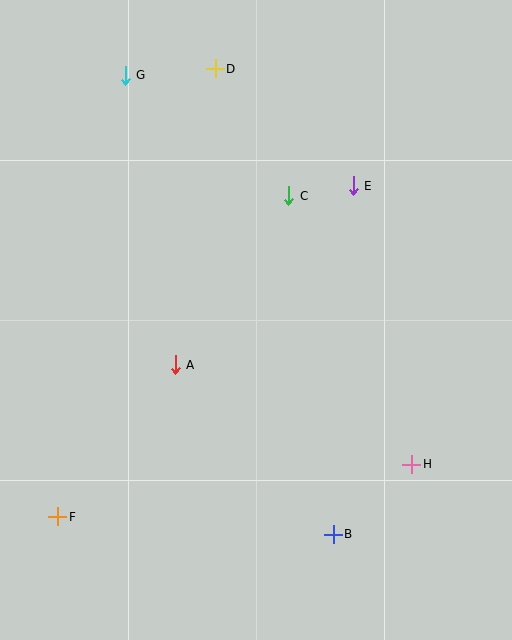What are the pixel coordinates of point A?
Point A is at (175, 365).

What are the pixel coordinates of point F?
Point F is at (58, 517).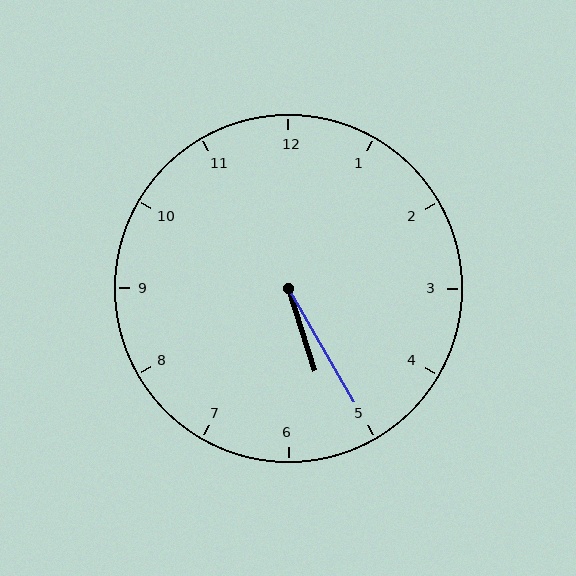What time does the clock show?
5:25.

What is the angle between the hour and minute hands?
Approximately 12 degrees.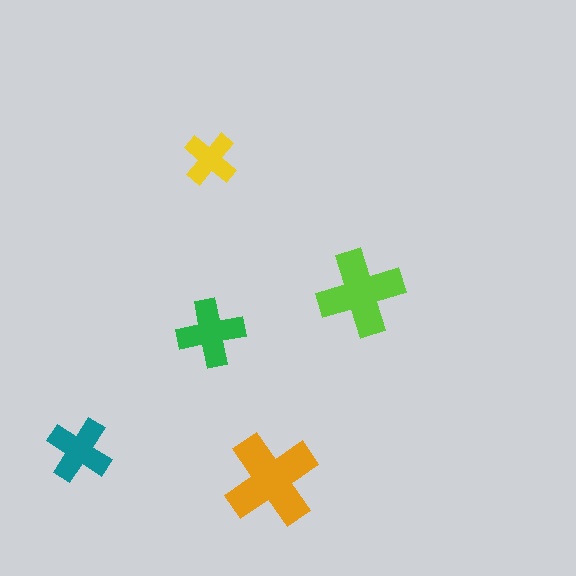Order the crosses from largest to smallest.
the orange one, the lime one, the green one, the teal one, the yellow one.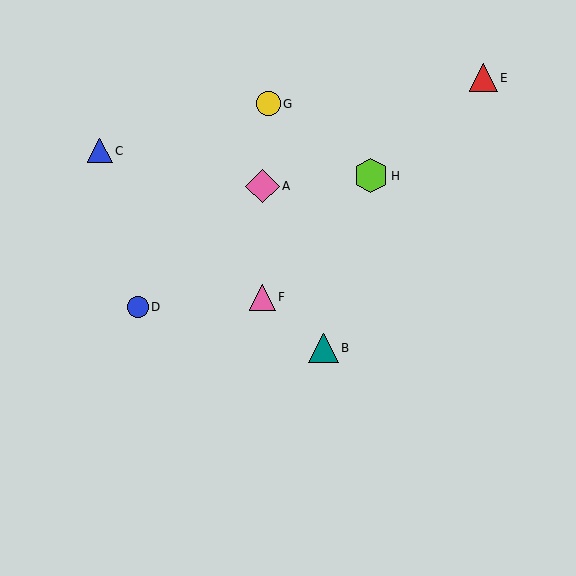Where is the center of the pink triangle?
The center of the pink triangle is at (263, 297).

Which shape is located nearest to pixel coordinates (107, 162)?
The blue triangle (labeled C) at (100, 151) is nearest to that location.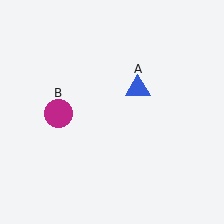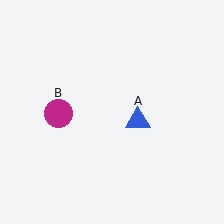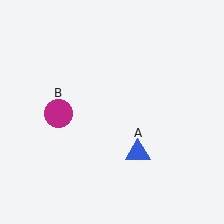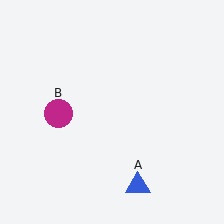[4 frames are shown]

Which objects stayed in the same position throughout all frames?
Magenta circle (object B) remained stationary.